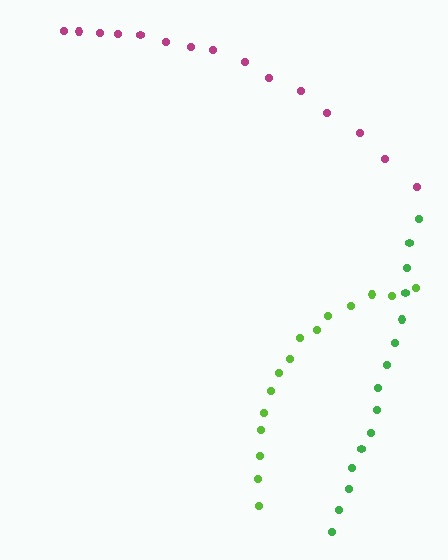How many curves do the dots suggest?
There are 3 distinct paths.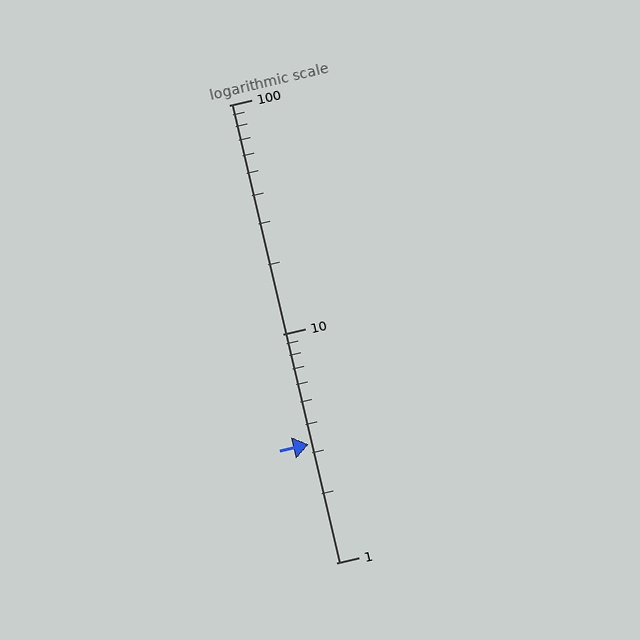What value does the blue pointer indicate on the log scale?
The pointer indicates approximately 3.3.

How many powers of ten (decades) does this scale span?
The scale spans 2 decades, from 1 to 100.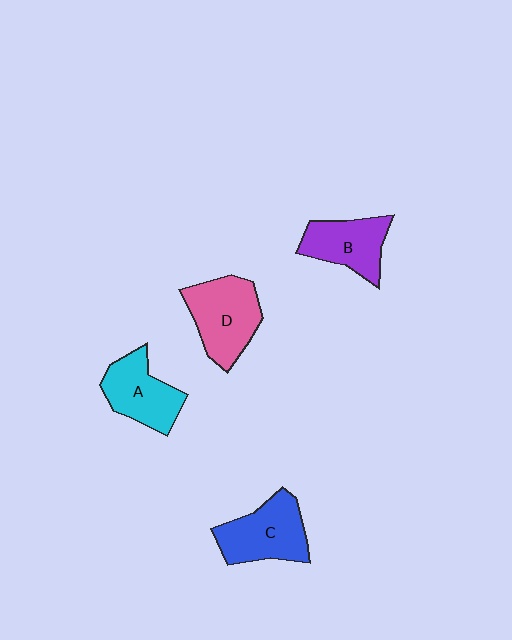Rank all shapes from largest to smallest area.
From largest to smallest: D (pink), C (blue), A (cyan), B (purple).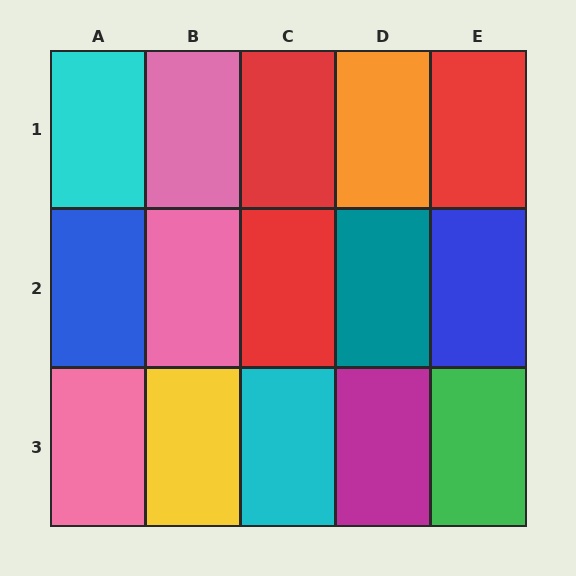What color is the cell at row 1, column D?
Orange.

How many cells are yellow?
1 cell is yellow.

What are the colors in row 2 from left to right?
Blue, pink, red, teal, blue.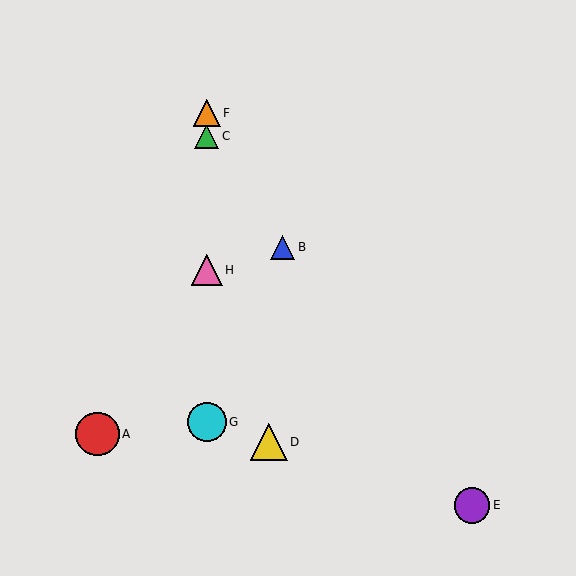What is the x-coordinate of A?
Object A is at x≈97.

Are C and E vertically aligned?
No, C is at x≈207 and E is at x≈472.